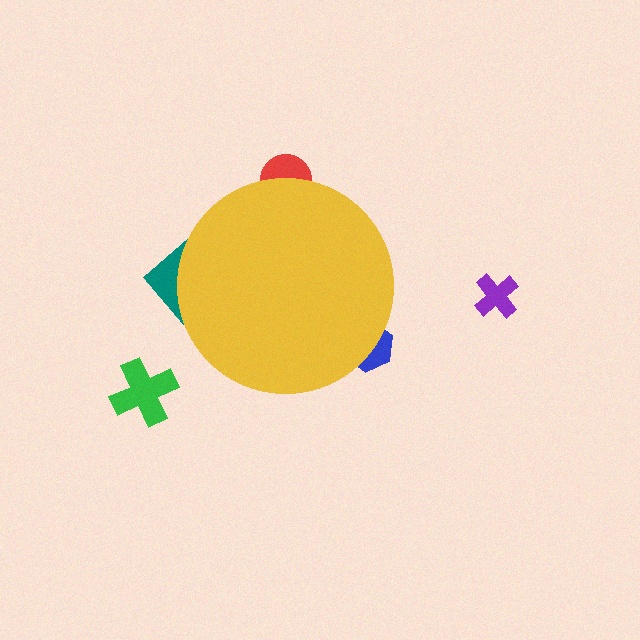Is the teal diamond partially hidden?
Yes, the teal diamond is partially hidden behind the yellow circle.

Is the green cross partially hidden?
No, the green cross is fully visible.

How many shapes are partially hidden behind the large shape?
3 shapes are partially hidden.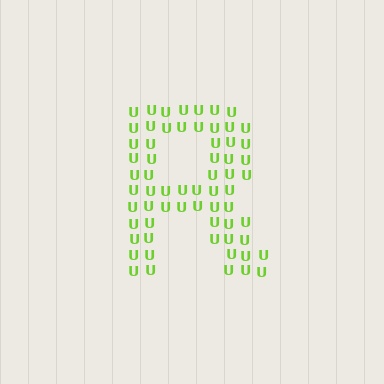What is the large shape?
The large shape is the letter R.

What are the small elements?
The small elements are letter U's.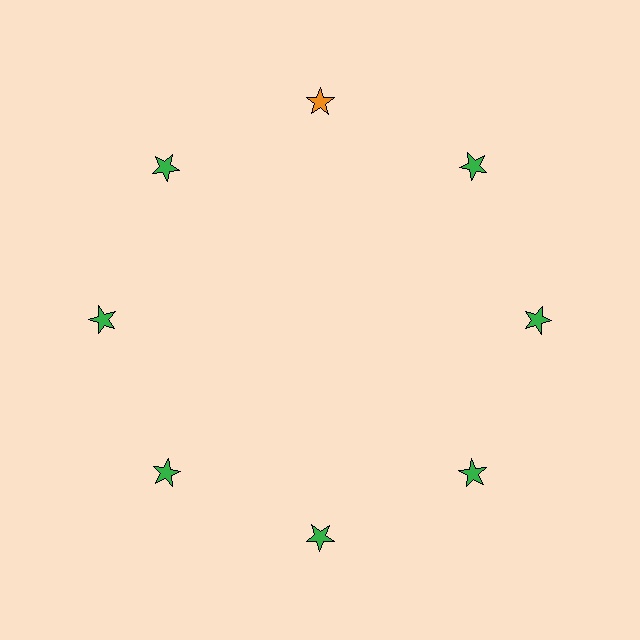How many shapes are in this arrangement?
There are 8 shapes arranged in a ring pattern.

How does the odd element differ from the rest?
It has a different color: orange instead of green.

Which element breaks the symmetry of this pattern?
The orange star at roughly the 12 o'clock position breaks the symmetry. All other shapes are green stars.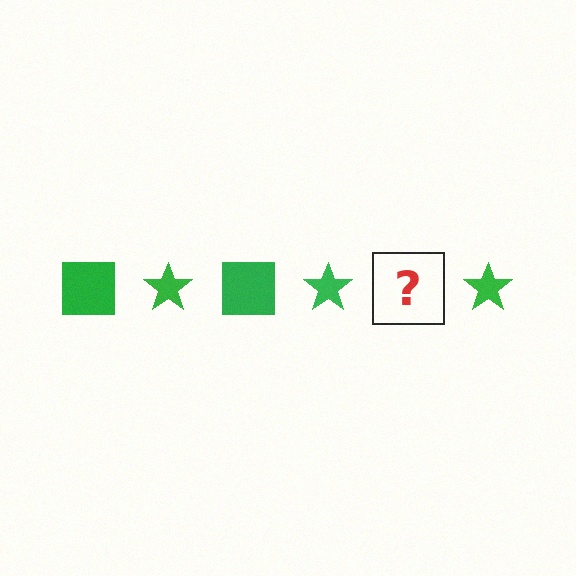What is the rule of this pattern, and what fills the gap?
The rule is that the pattern cycles through square, star shapes in green. The gap should be filled with a green square.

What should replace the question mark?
The question mark should be replaced with a green square.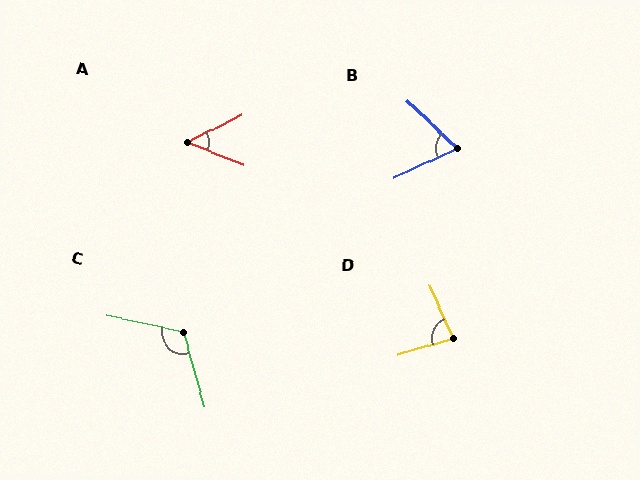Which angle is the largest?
C, at approximately 118 degrees.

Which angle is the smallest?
A, at approximately 49 degrees.